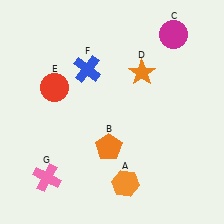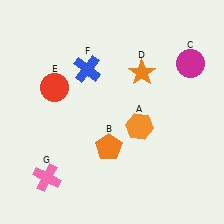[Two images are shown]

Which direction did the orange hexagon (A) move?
The orange hexagon (A) moved up.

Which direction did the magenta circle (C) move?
The magenta circle (C) moved down.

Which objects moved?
The objects that moved are: the orange hexagon (A), the magenta circle (C).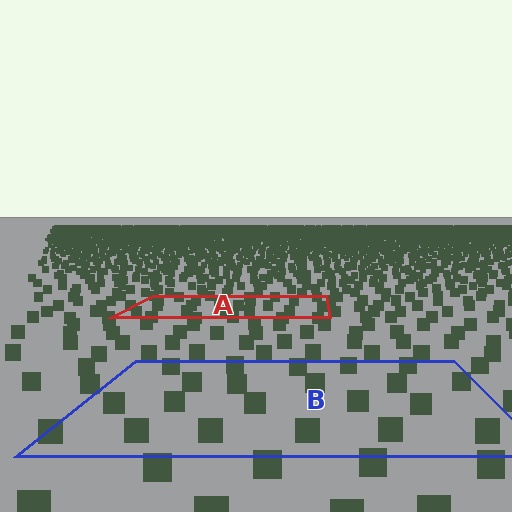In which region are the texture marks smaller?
The texture marks are smaller in region A, because it is farther away.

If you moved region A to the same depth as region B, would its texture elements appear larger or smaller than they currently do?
They would appear larger. At a closer depth, the same texture elements are projected at a bigger on-screen size.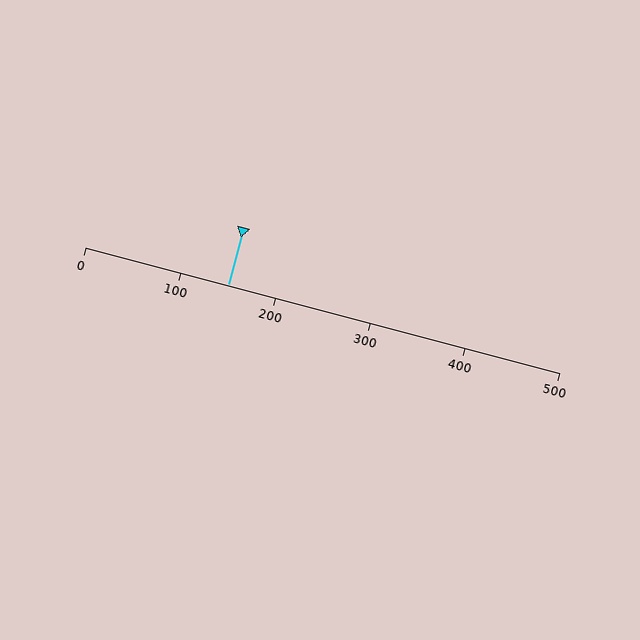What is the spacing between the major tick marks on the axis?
The major ticks are spaced 100 apart.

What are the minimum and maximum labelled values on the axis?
The axis runs from 0 to 500.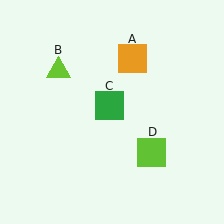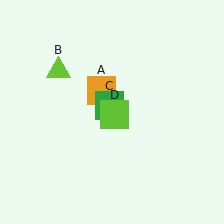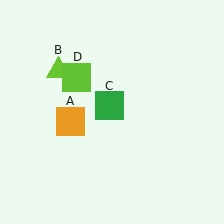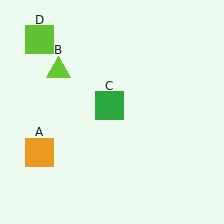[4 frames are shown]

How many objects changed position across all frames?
2 objects changed position: orange square (object A), lime square (object D).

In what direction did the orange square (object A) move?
The orange square (object A) moved down and to the left.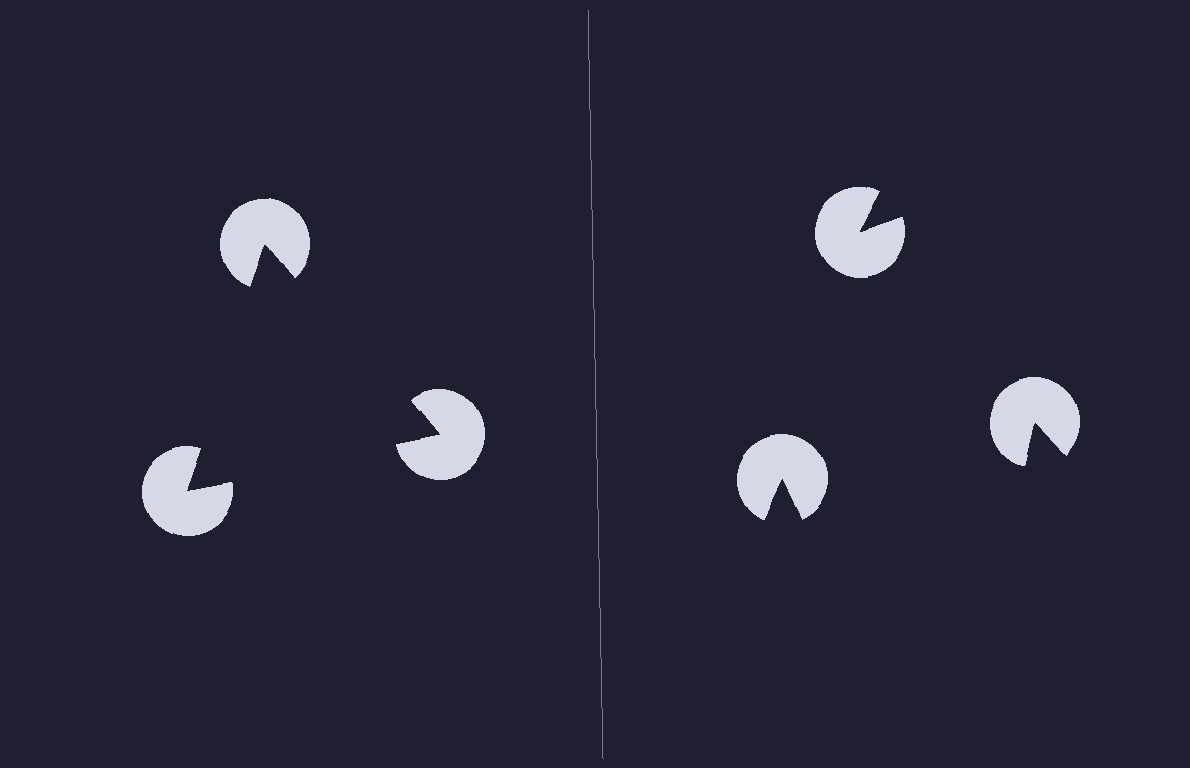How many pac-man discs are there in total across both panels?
6 — 3 on each side.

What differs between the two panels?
The pac-man discs are positioned identically on both sides; only the wedge orientations differ. On the left they align to a triangle; on the right they are misaligned.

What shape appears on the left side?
An illusory triangle.